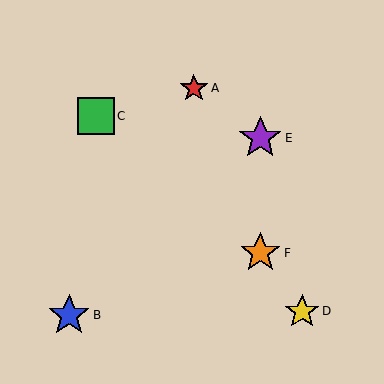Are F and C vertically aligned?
No, F is at x≈260 and C is at x≈96.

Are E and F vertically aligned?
Yes, both are at x≈260.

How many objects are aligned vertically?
2 objects (E, F) are aligned vertically.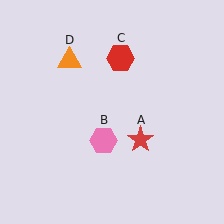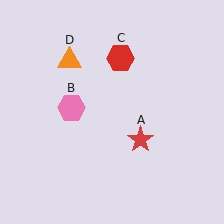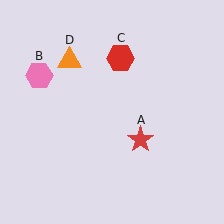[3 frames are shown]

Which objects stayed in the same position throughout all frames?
Red star (object A) and red hexagon (object C) and orange triangle (object D) remained stationary.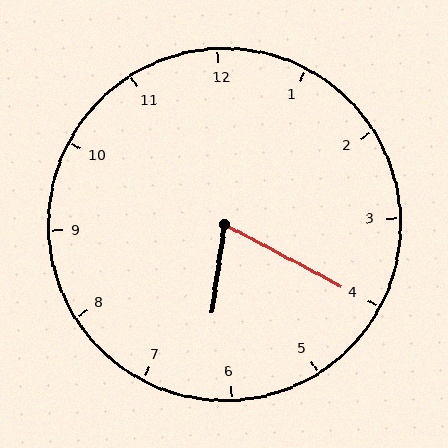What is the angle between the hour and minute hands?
Approximately 70 degrees.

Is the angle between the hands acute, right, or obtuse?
It is acute.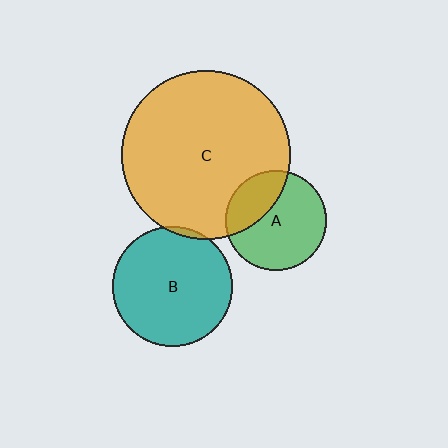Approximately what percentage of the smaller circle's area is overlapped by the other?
Approximately 5%.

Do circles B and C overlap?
Yes.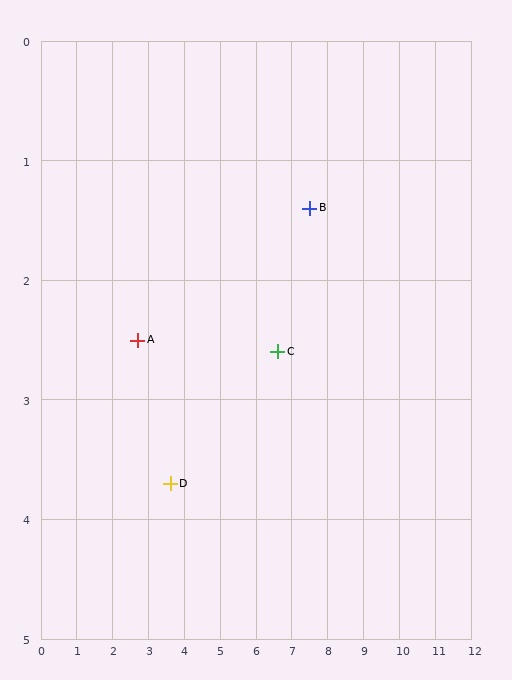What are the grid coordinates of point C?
Point C is at approximately (6.6, 2.6).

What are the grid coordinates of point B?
Point B is at approximately (7.5, 1.4).